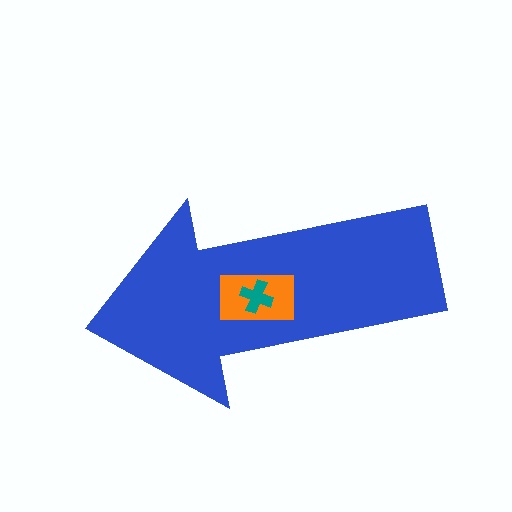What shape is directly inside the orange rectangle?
The teal cross.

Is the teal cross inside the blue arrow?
Yes.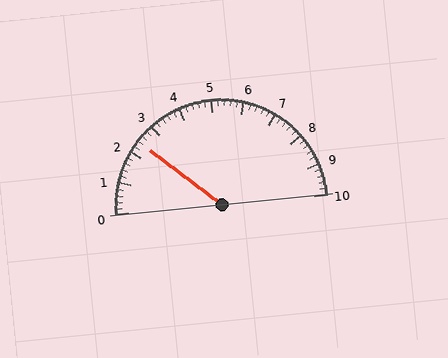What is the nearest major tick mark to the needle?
The nearest major tick mark is 2.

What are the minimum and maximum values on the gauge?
The gauge ranges from 0 to 10.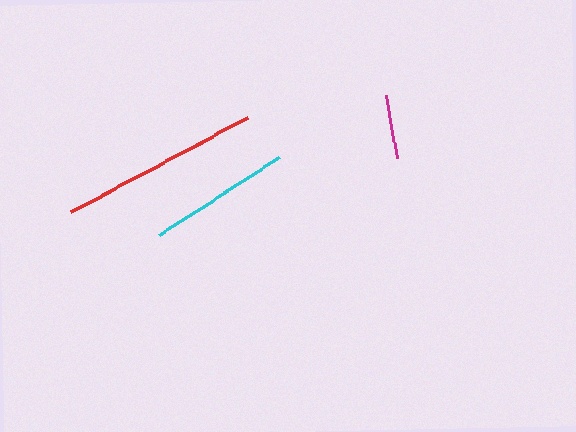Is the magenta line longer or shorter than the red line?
The red line is longer than the magenta line.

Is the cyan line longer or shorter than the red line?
The red line is longer than the cyan line.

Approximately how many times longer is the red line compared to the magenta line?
The red line is approximately 3.1 times the length of the magenta line.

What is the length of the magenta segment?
The magenta segment is approximately 64 pixels long.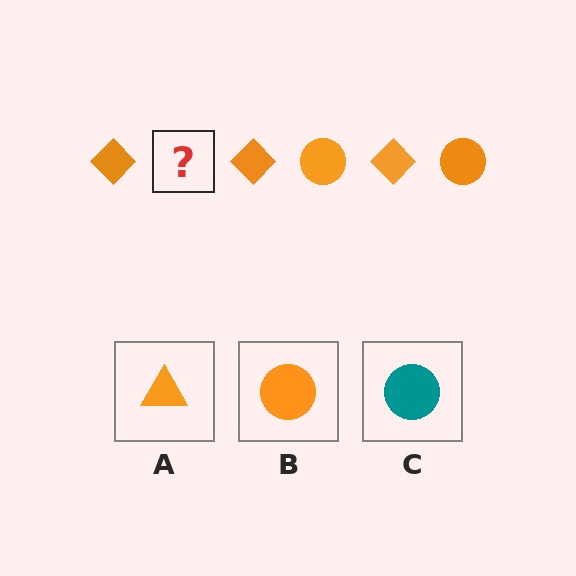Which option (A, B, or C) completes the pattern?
B.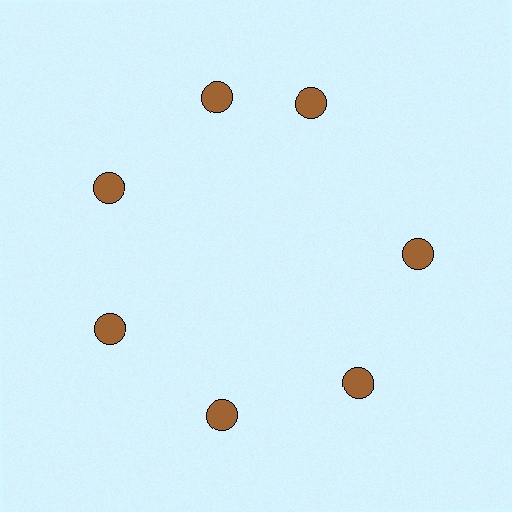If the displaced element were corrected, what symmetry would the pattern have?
It would have 7-fold rotational symmetry — the pattern would map onto itself every 51 degrees.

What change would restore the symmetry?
The symmetry would be restored by rotating it back into even spacing with its neighbors so that all 7 circles sit at equal angles and equal distance from the center.